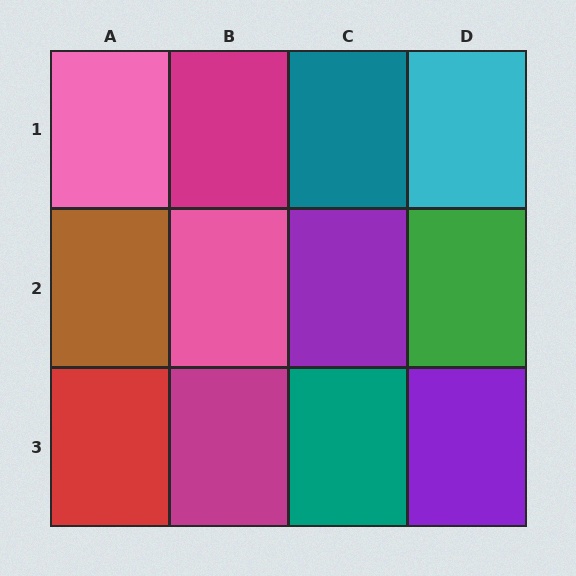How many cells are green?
1 cell is green.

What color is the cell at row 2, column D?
Green.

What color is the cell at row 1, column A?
Pink.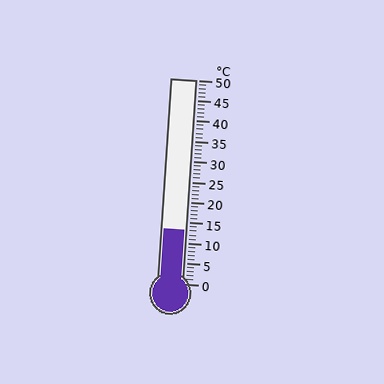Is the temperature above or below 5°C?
The temperature is above 5°C.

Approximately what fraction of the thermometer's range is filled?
The thermometer is filled to approximately 25% of its range.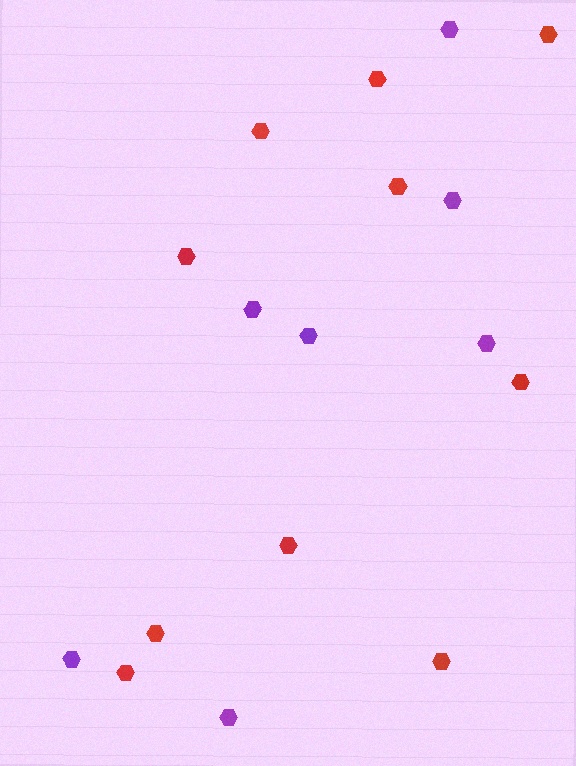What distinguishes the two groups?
There are 2 groups: one group of purple hexagons (7) and one group of red hexagons (10).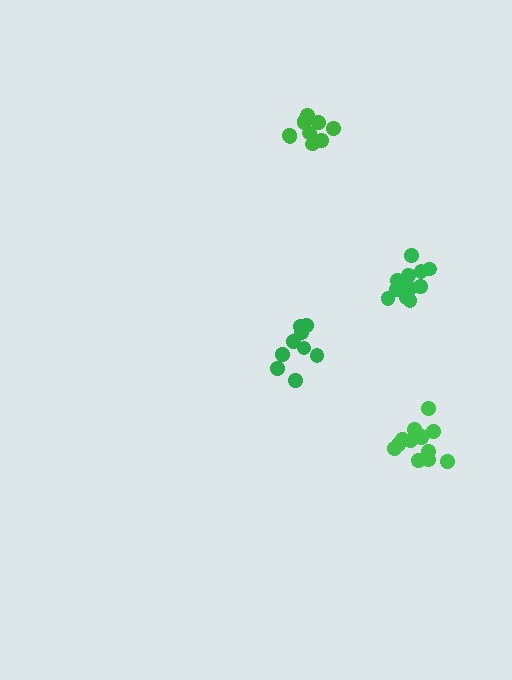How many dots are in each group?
Group 1: 10 dots, Group 2: 10 dots, Group 3: 13 dots, Group 4: 13 dots (46 total).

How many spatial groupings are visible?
There are 4 spatial groupings.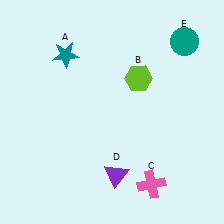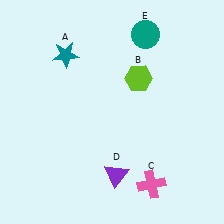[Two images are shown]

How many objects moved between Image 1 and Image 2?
1 object moved between the two images.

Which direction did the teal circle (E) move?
The teal circle (E) moved left.